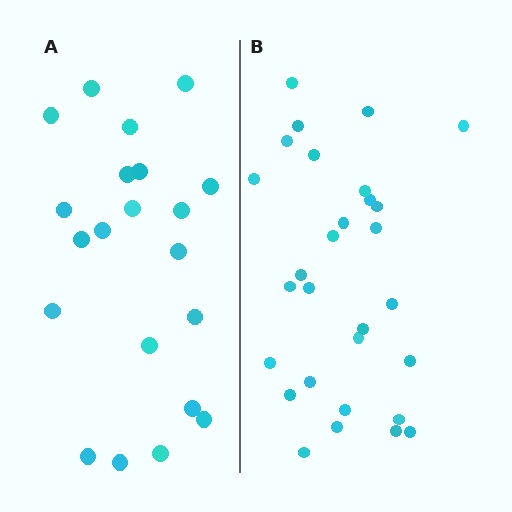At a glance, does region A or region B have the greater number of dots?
Region B (the right region) has more dots.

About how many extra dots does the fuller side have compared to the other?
Region B has roughly 8 or so more dots than region A.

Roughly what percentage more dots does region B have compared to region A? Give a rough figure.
About 40% more.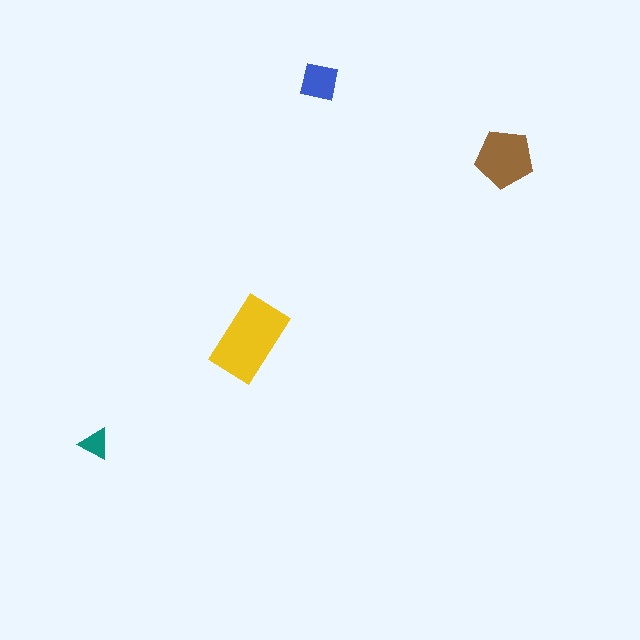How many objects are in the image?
There are 4 objects in the image.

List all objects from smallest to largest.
The teal triangle, the blue square, the brown pentagon, the yellow rectangle.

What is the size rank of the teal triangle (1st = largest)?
4th.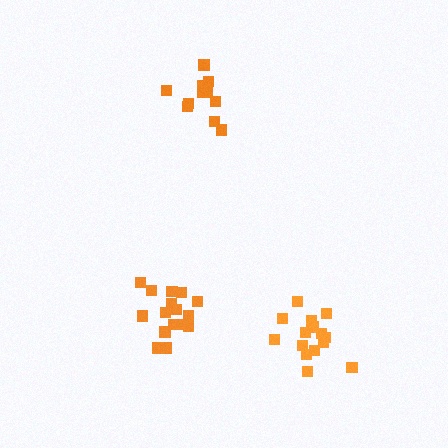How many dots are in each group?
Group 1: 17 dots, Group 2: 16 dots, Group 3: 11 dots (44 total).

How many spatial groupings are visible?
There are 3 spatial groupings.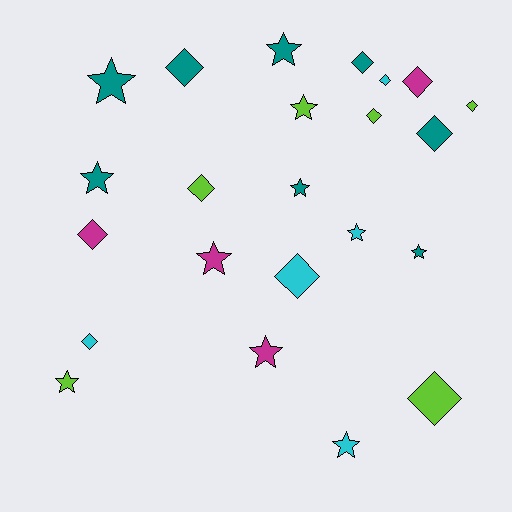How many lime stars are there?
There are 2 lime stars.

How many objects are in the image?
There are 23 objects.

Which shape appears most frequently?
Diamond, with 12 objects.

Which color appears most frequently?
Teal, with 8 objects.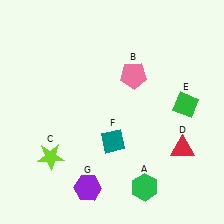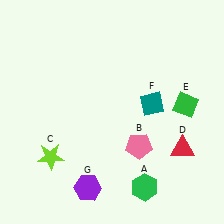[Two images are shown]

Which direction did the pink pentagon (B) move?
The pink pentagon (B) moved down.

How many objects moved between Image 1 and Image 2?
2 objects moved between the two images.